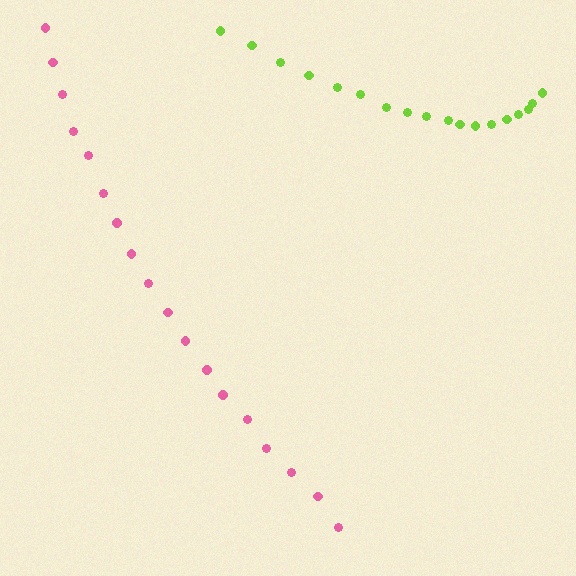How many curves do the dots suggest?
There are 2 distinct paths.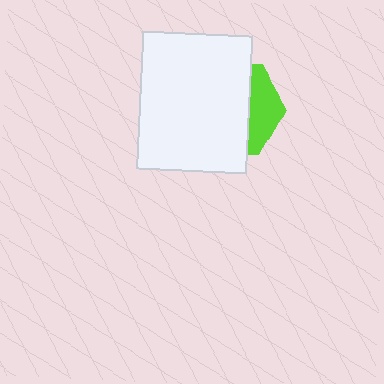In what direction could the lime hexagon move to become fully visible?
The lime hexagon could move right. That would shift it out from behind the white rectangle entirely.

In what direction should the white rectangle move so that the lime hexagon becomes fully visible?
The white rectangle should move left. That is the shortest direction to clear the overlap and leave the lime hexagon fully visible.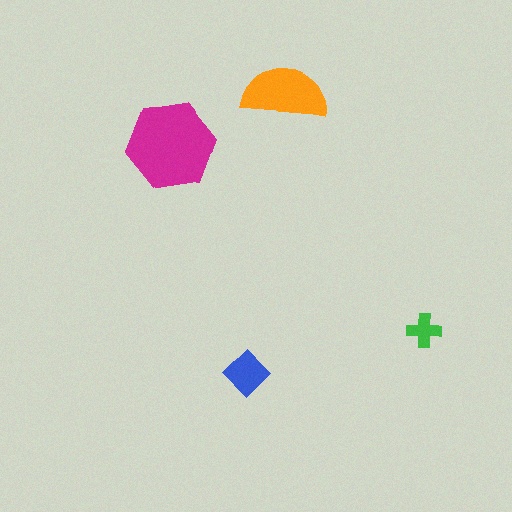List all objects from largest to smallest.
The magenta hexagon, the orange semicircle, the blue diamond, the green cross.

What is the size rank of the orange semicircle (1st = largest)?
2nd.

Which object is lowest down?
The blue diamond is bottommost.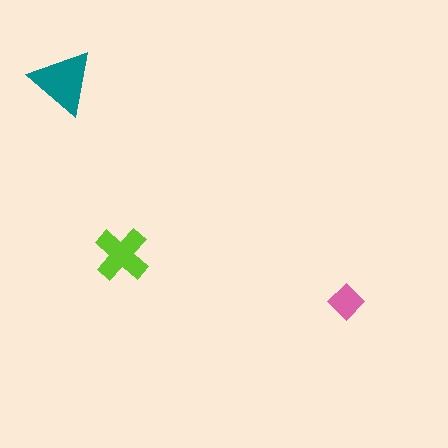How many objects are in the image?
There are 3 objects in the image.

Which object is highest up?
The teal triangle is topmost.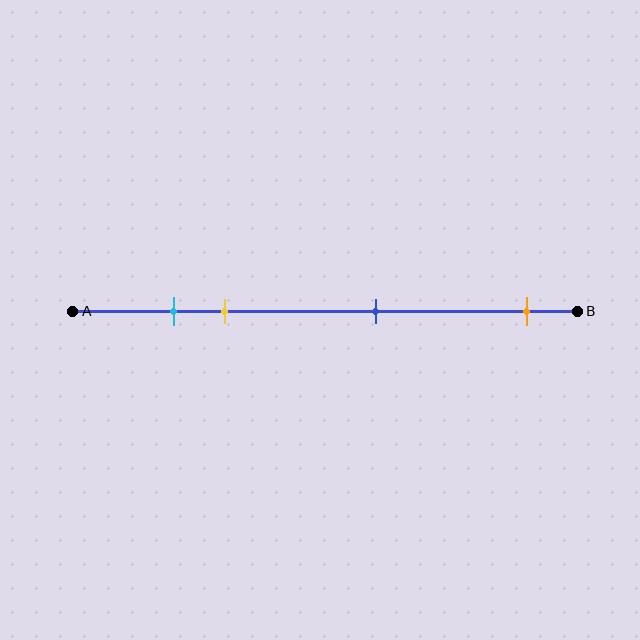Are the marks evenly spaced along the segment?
No, the marks are not evenly spaced.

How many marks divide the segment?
There are 4 marks dividing the segment.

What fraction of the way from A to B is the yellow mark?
The yellow mark is approximately 30% (0.3) of the way from A to B.